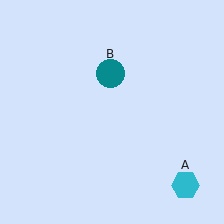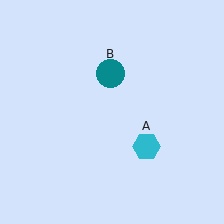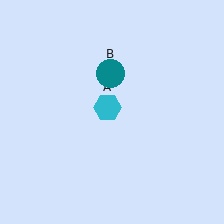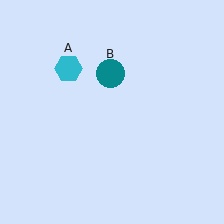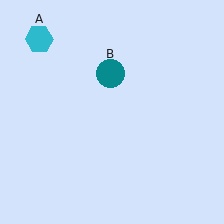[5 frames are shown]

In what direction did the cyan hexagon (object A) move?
The cyan hexagon (object A) moved up and to the left.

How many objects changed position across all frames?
1 object changed position: cyan hexagon (object A).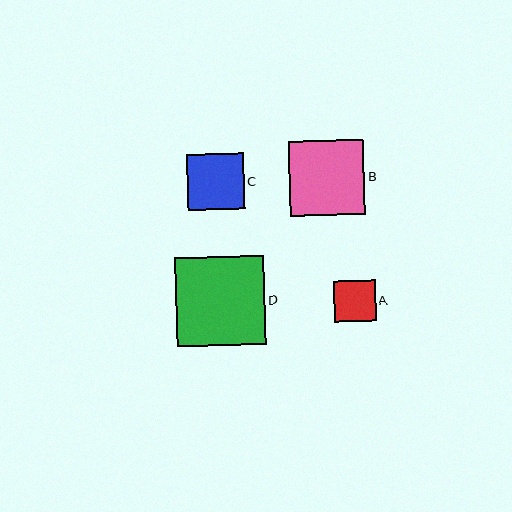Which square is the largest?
Square D is the largest with a size of approximately 89 pixels.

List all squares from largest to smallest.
From largest to smallest: D, B, C, A.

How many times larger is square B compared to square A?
Square B is approximately 1.8 times the size of square A.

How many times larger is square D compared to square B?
Square D is approximately 1.2 times the size of square B.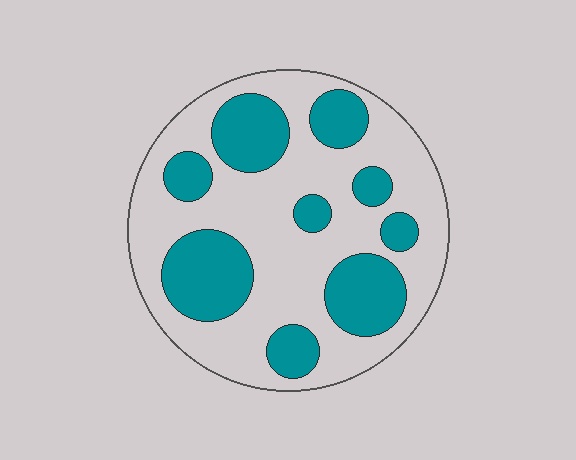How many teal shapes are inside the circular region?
9.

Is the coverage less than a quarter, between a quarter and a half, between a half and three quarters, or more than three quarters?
Between a quarter and a half.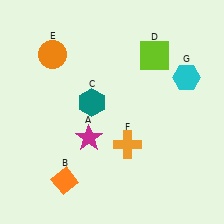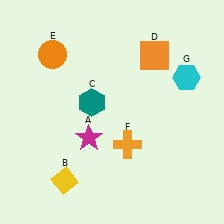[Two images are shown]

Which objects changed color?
B changed from orange to yellow. D changed from lime to orange.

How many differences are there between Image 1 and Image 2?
There are 2 differences between the two images.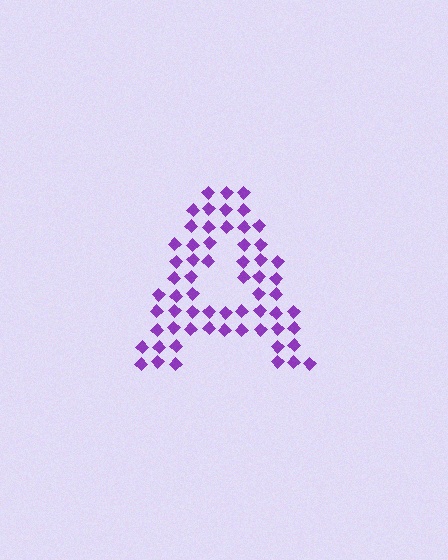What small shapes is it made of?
It is made of small diamonds.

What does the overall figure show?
The overall figure shows the letter A.